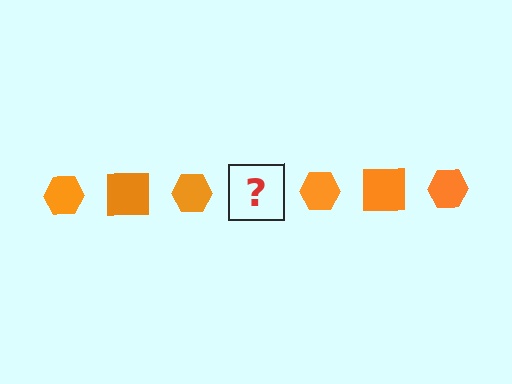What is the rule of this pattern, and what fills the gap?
The rule is that the pattern cycles through hexagon, square shapes in orange. The gap should be filled with an orange square.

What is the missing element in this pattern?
The missing element is an orange square.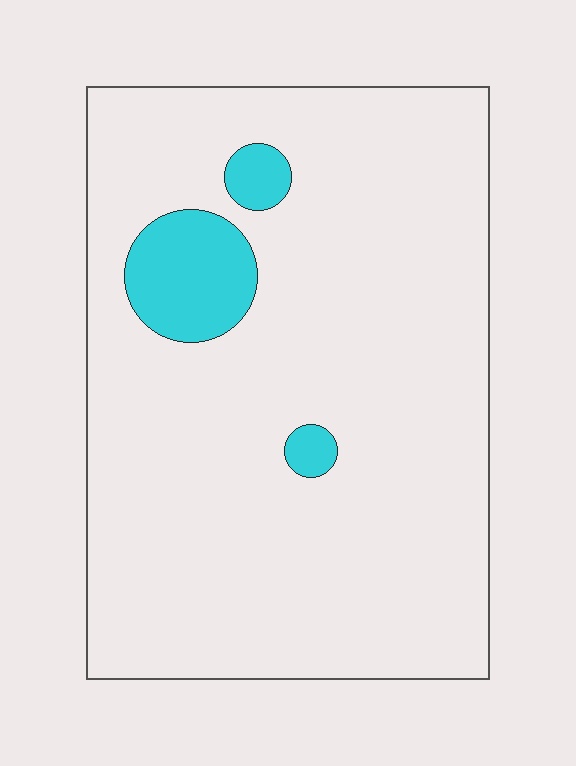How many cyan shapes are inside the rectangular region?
3.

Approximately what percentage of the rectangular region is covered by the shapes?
Approximately 10%.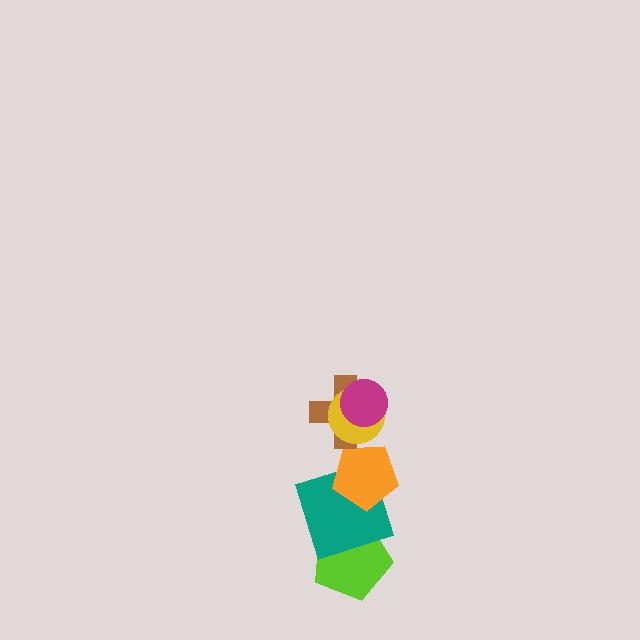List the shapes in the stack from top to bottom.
From top to bottom: the magenta circle, the yellow circle, the brown cross, the orange pentagon, the teal square, the lime pentagon.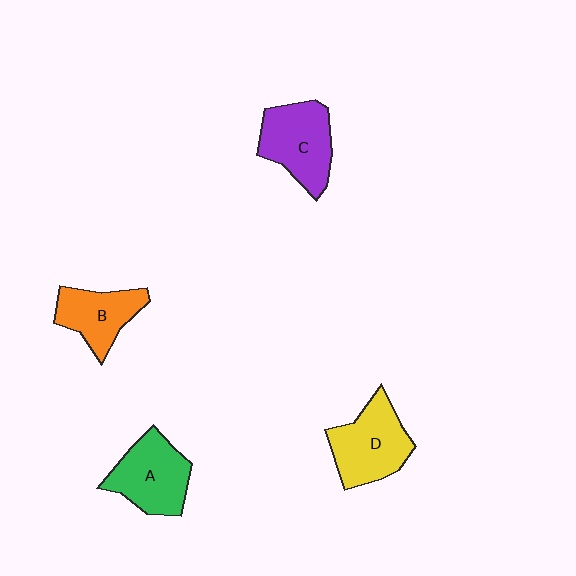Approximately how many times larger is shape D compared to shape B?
Approximately 1.3 times.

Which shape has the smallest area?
Shape B (orange).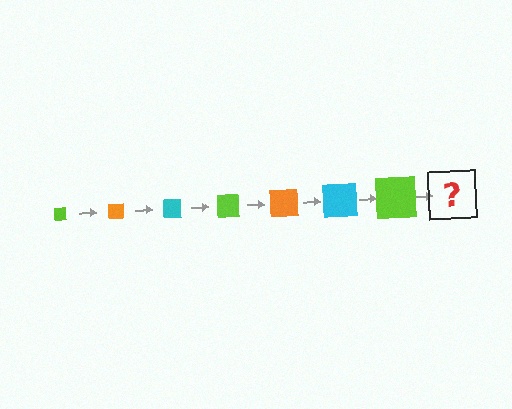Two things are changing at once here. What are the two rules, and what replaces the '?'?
The two rules are that the square grows larger each step and the color cycles through lime, orange, and cyan. The '?' should be an orange square, larger than the previous one.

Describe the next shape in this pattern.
It should be an orange square, larger than the previous one.